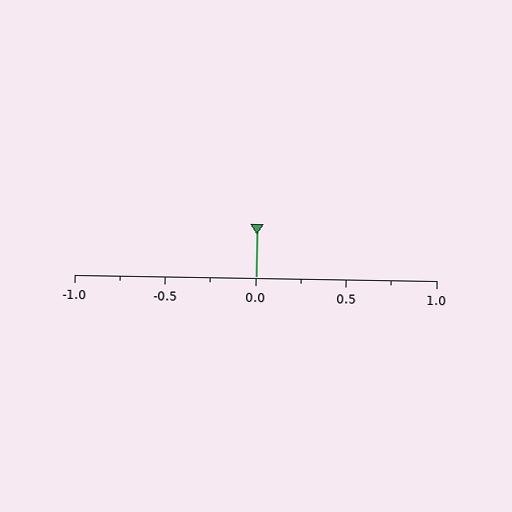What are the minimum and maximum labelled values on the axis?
The axis runs from -1.0 to 1.0.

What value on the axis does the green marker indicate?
The marker indicates approximately 0.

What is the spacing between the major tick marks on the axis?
The major ticks are spaced 0.5 apart.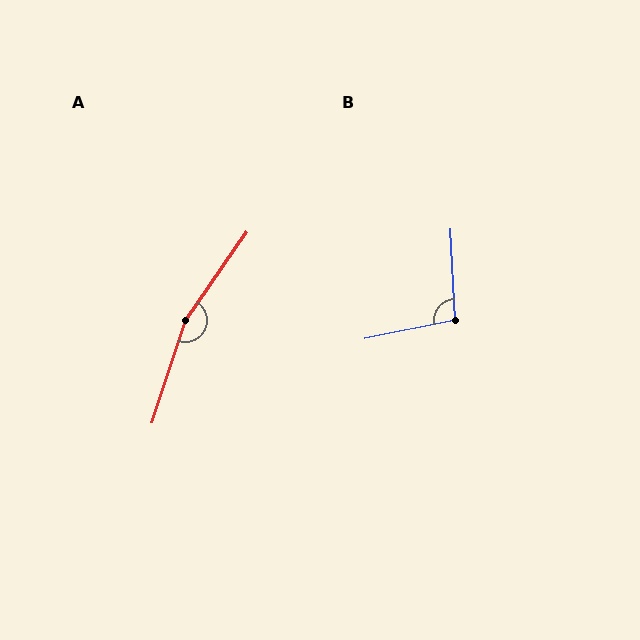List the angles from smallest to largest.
B (99°), A (164°).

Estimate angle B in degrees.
Approximately 99 degrees.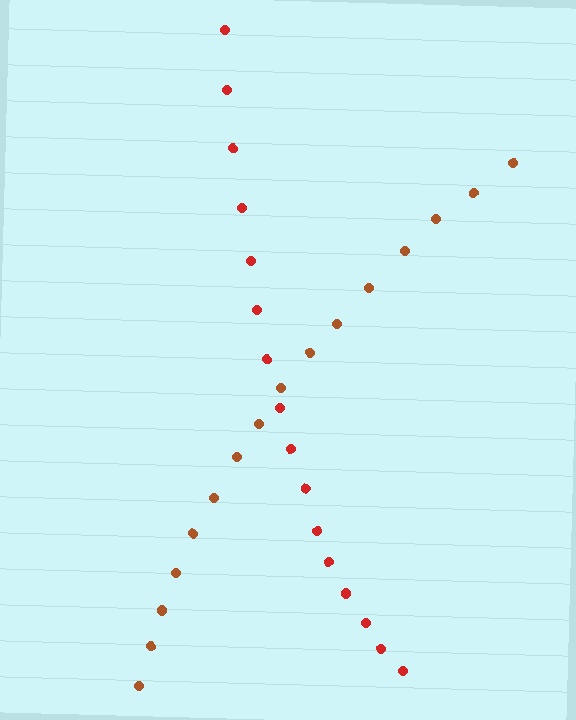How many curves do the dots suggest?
There are 2 distinct paths.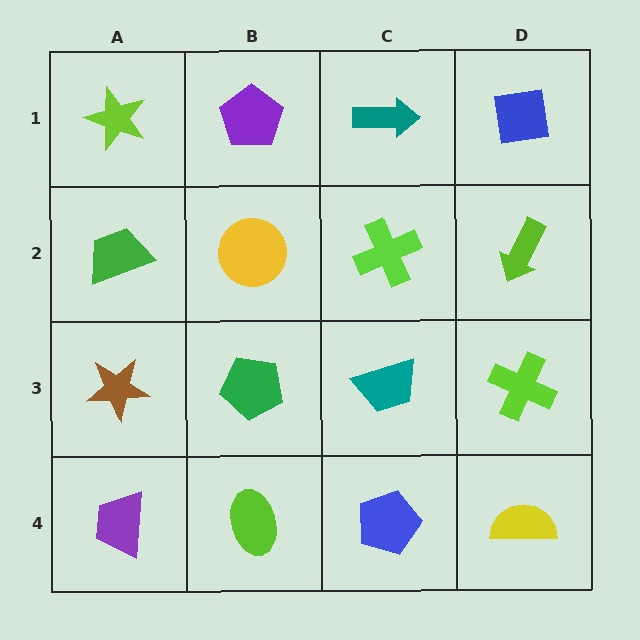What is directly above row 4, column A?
A brown star.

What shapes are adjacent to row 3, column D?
A lime arrow (row 2, column D), a yellow semicircle (row 4, column D), a teal trapezoid (row 3, column C).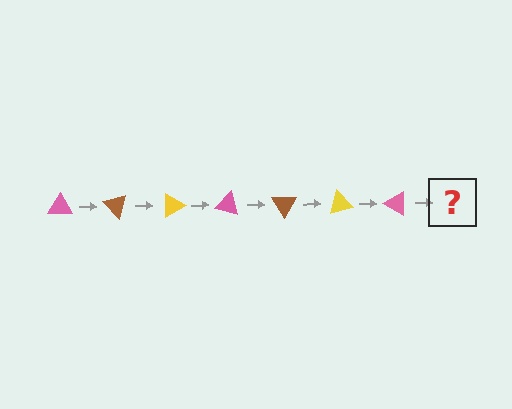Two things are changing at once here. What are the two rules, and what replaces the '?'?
The two rules are that it rotates 45 degrees each step and the color cycles through pink, brown, and yellow. The '?' should be a brown triangle, rotated 315 degrees from the start.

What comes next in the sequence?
The next element should be a brown triangle, rotated 315 degrees from the start.